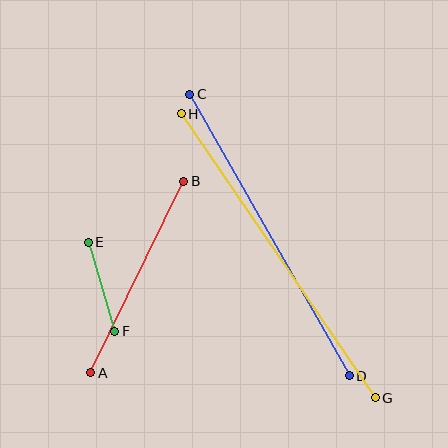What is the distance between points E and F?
The distance is approximately 93 pixels.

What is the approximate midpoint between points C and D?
The midpoint is at approximately (269, 235) pixels.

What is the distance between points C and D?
The distance is approximately 324 pixels.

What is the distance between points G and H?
The distance is approximately 343 pixels.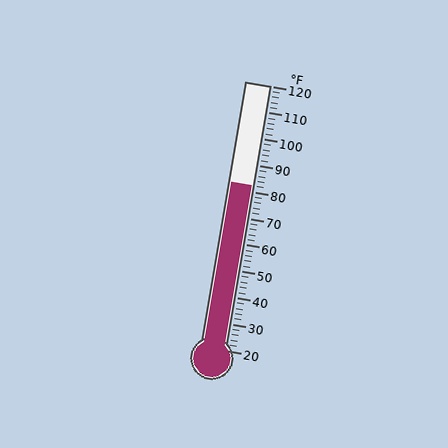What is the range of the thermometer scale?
The thermometer scale ranges from 20°F to 120°F.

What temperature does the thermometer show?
The thermometer shows approximately 82°F.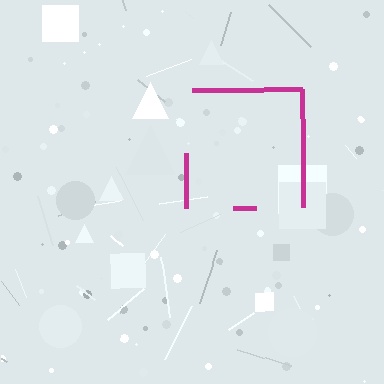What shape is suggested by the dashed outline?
The dashed outline suggests a square.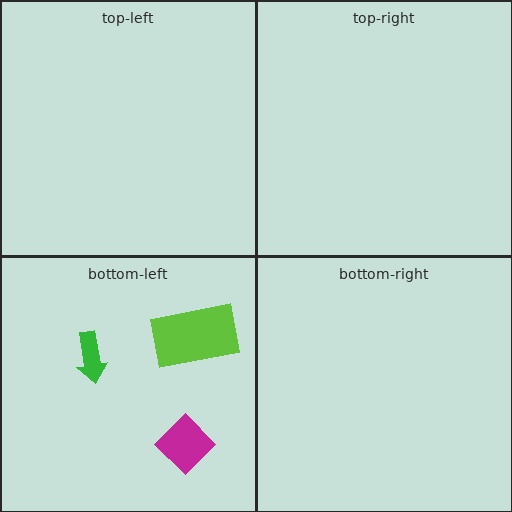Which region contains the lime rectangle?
The bottom-left region.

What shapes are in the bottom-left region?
The green arrow, the magenta diamond, the lime rectangle.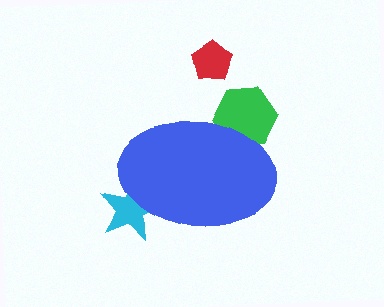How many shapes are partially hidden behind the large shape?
2 shapes are partially hidden.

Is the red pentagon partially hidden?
No, the red pentagon is fully visible.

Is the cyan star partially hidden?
Yes, the cyan star is partially hidden behind the blue ellipse.